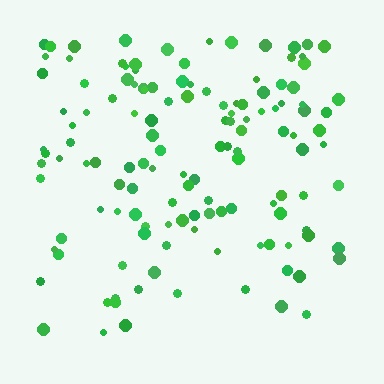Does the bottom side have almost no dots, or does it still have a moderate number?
Still a moderate number, just noticeably fewer than the top.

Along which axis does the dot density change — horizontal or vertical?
Vertical.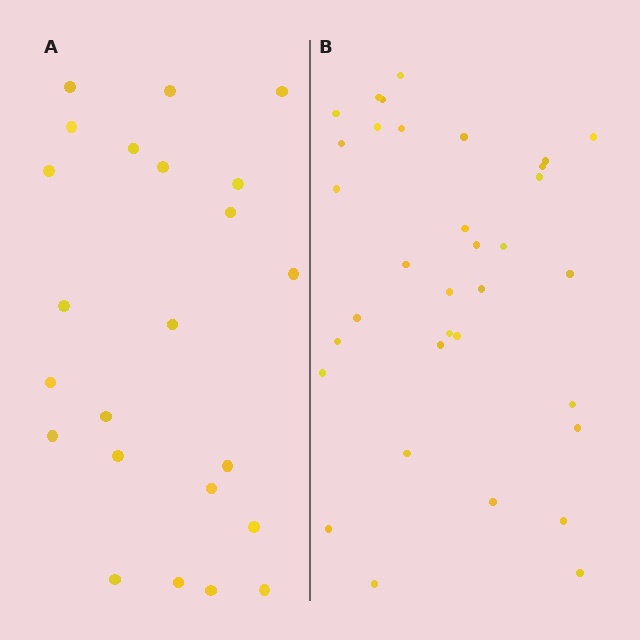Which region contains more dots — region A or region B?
Region B (the right region) has more dots.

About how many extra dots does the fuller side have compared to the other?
Region B has roughly 12 or so more dots than region A.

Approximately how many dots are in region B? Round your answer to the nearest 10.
About 30 dots. (The exact count is 34, which rounds to 30.)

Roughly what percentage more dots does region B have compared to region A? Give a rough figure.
About 50% more.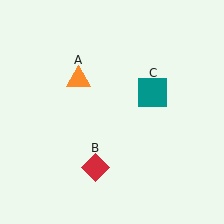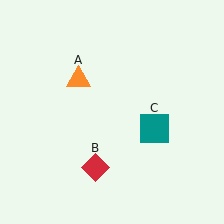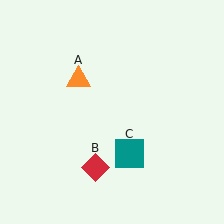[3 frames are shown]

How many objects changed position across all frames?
1 object changed position: teal square (object C).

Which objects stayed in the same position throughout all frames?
Orange triangle (object A) and red diamond (object B) remained stationary.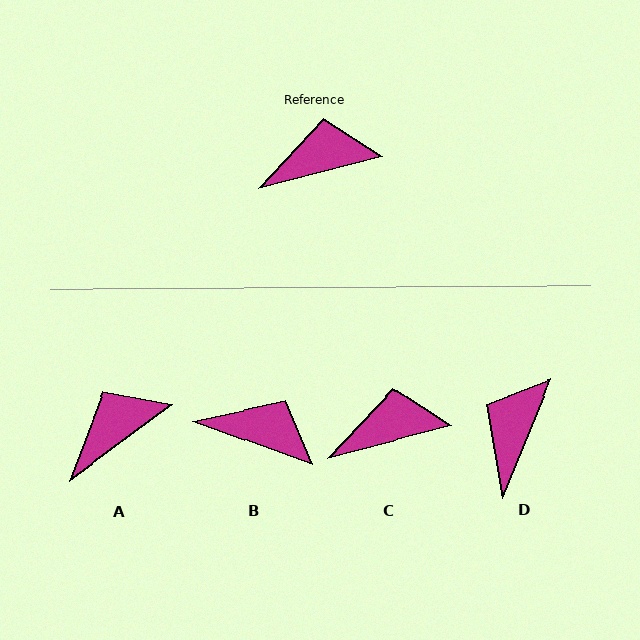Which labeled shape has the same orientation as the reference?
C.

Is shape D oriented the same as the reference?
No, it is off by about 53 degrees.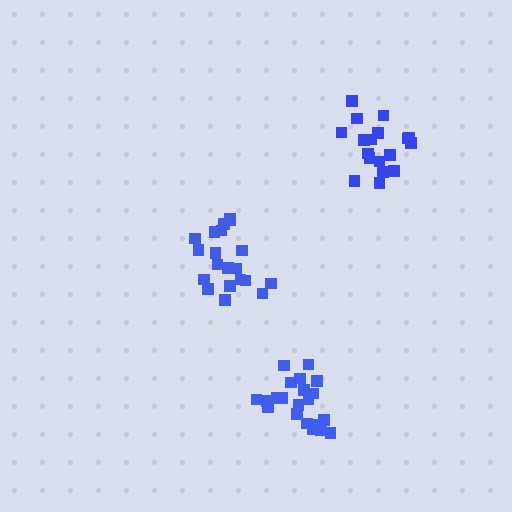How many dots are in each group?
Group 1: 18 dots, Group 2: 21 dots, Group 3: 20 dots (59 total).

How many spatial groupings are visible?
There are 3 spatial groupings.